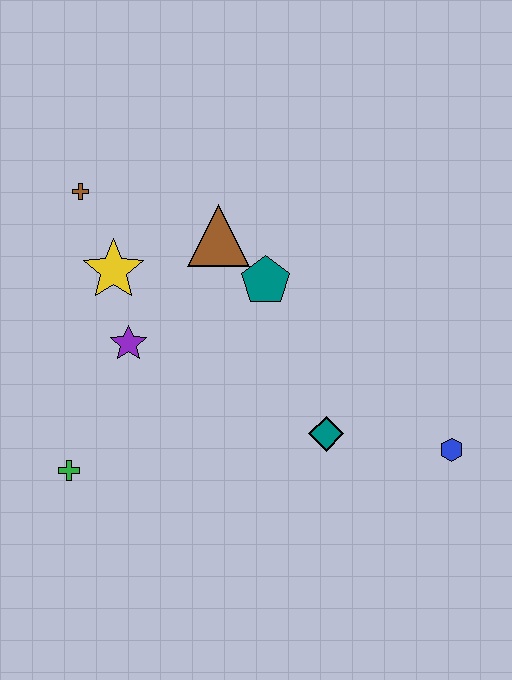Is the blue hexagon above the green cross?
Yes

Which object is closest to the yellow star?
The purple star is closest to the yellow star.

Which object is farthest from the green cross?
The blue hexagon is farthest from the green cross.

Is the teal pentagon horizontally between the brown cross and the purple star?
No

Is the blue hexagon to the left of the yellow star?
No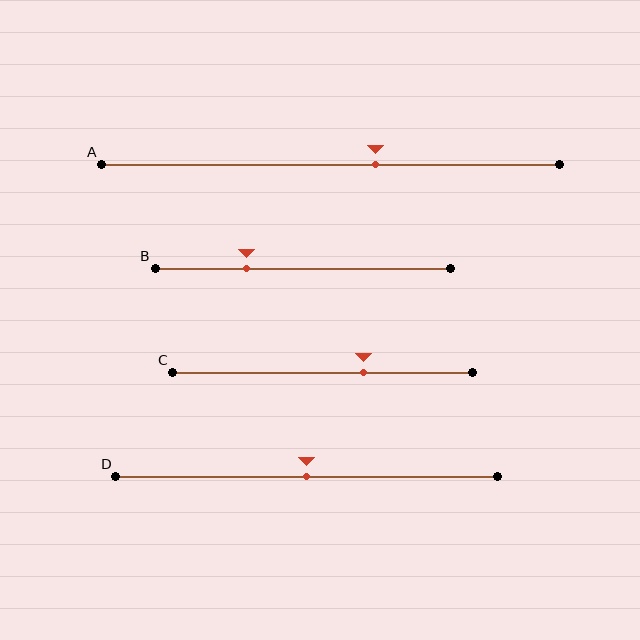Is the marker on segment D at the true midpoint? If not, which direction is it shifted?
Yes, the marker on segment D is at the true midpoint.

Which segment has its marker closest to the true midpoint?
Segment D has its marker closest to the true midpoint.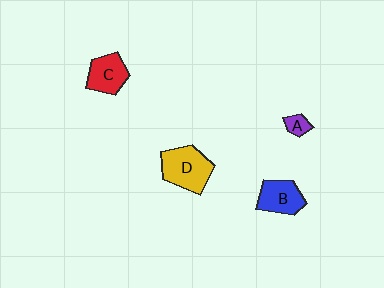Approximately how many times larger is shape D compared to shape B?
Approximately 1.4 times.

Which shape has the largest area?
Shape D (yellow).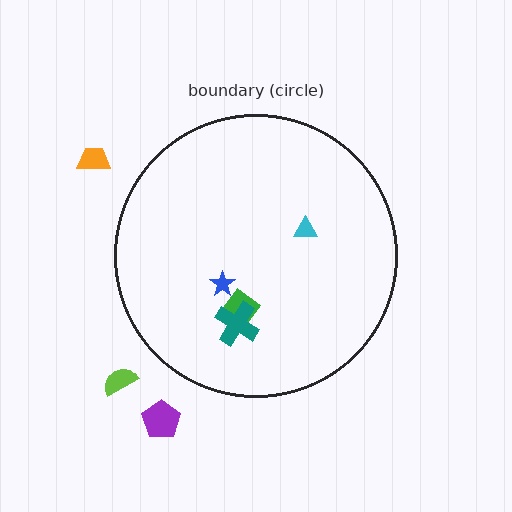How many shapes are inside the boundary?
4 inside, 3 outside.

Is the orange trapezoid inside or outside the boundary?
Outside.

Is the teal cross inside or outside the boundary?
Inside.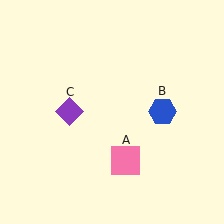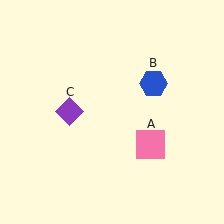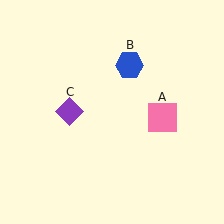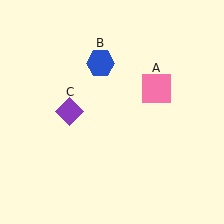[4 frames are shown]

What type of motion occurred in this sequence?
The pink square (object A), blue hexagon (object B) rotated counterclockwise around the center of the scene.